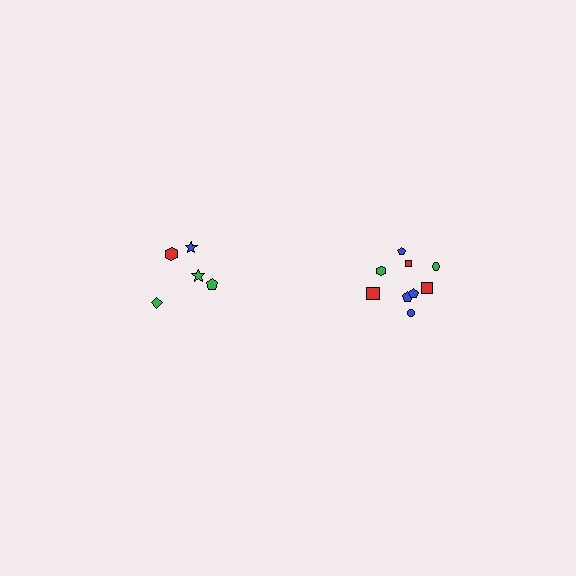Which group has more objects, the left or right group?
The right group.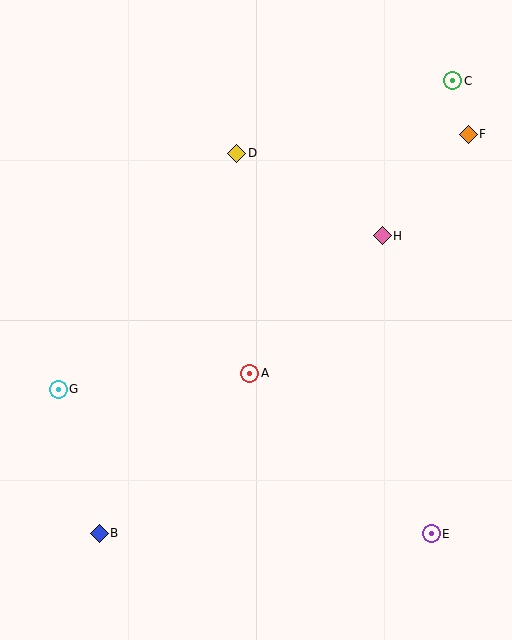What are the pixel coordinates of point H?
Point H is at (382, 236).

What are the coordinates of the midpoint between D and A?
The midpoint between D and A is at (243, 263).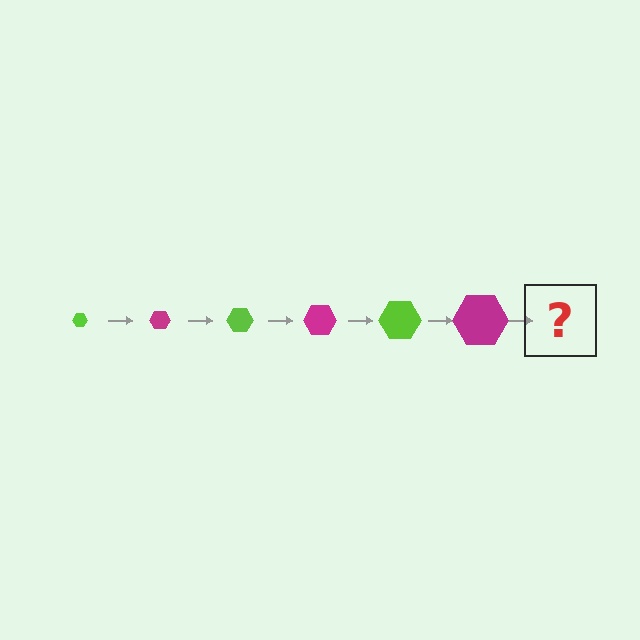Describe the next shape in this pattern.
It should be a lime hexagon, larger than the previous one.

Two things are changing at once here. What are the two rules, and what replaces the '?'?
The two rules are that the hexagon grows larger each step and the color cycles through lime and magenta. The '?' should be a lime hexagon, larger than the previous one.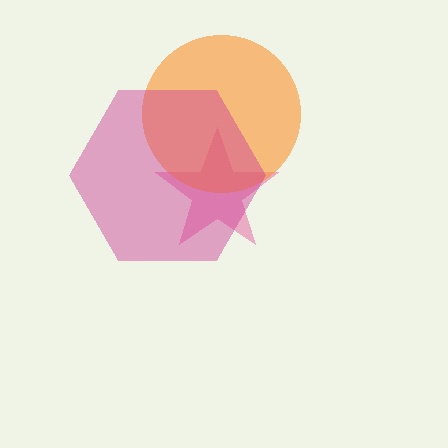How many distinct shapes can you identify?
There are 3 distinct shapes: a pink star, an orange circle, a magenta hexagon.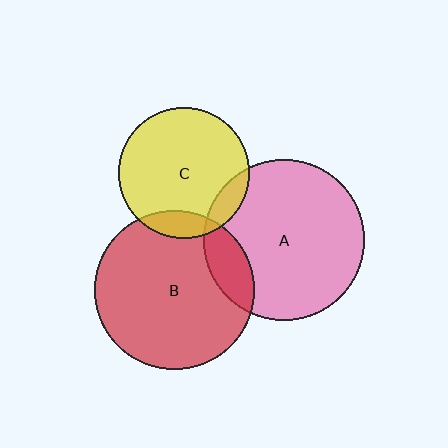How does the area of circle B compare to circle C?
Approximately 1.5 times.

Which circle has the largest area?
Circle A (pink).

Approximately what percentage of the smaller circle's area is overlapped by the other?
Approximately 15%.